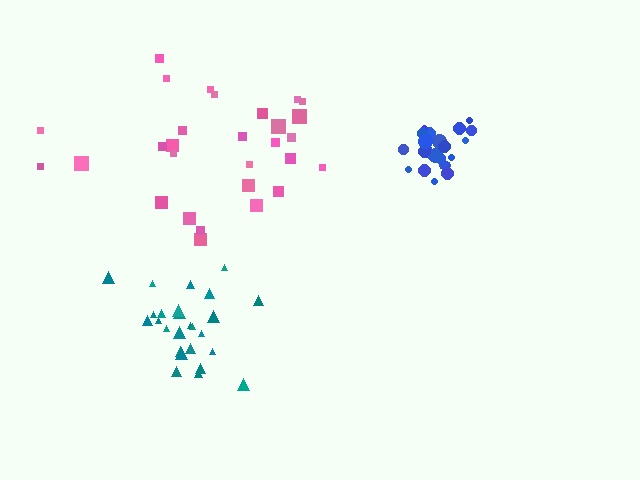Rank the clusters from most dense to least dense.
blue, teal, pink.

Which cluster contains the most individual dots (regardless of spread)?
Pink (29).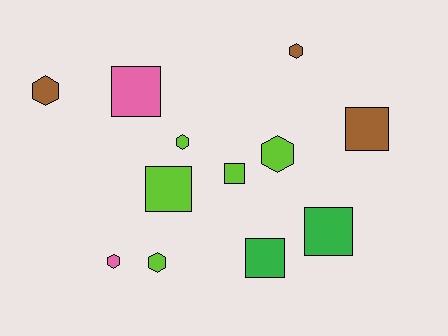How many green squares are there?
There are 2 green squares.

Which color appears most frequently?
Lime, with 5 objects.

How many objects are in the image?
There are 12 objects.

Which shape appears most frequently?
Square, with 6 objects.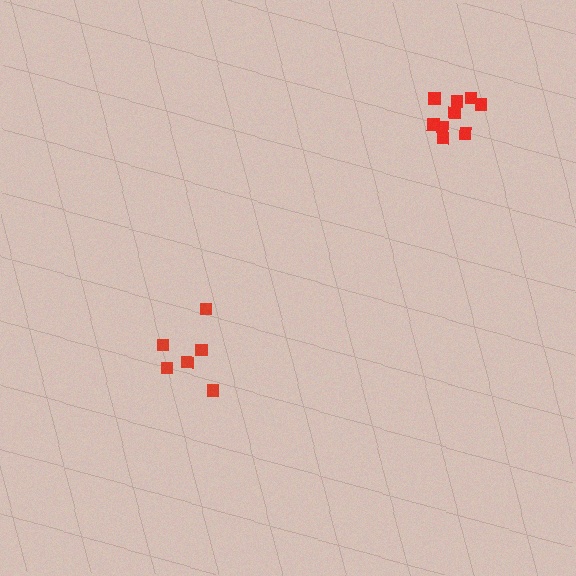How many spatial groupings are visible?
There are 2 spatial groupings.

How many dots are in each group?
Group 1: 6 dots, Group 2: 9 dots (15 total).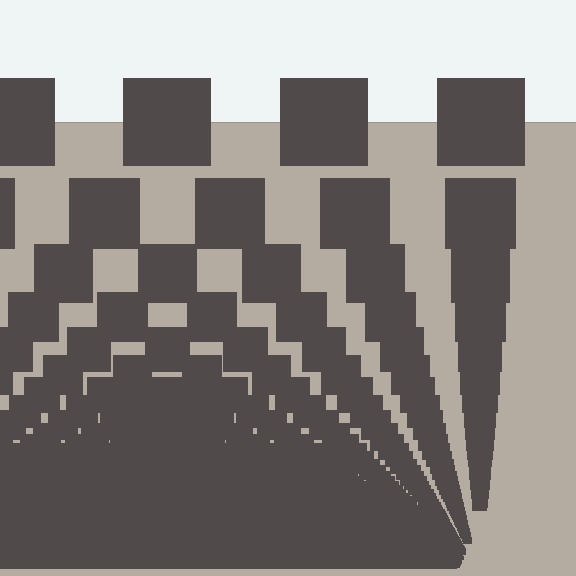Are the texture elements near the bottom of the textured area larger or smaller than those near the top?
Smaller. The gradient is inverted — elements near the bottom are smaller and denser.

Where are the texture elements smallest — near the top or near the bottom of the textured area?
Near the bottom.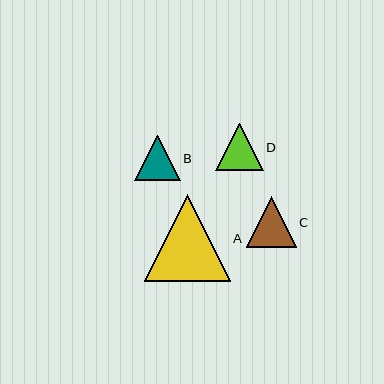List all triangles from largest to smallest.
From largest to smallest: A, C, D, B.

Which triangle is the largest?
Triangle A is the largest with a size of approximately 86 pixels.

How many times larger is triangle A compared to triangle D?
Triangle A is approximately 1.8 times the size of triangle D.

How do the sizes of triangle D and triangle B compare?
Triangle D and triangle B are approximately the same size.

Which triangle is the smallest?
Triangle B is the smallest with a size of approximately 45 pixels.